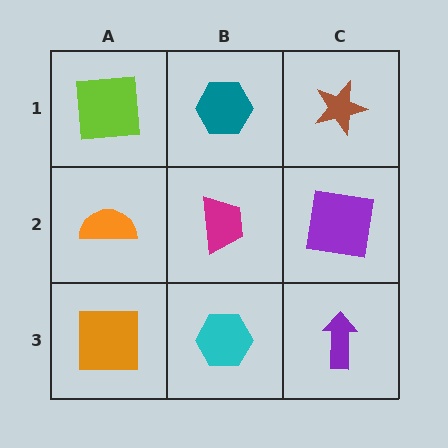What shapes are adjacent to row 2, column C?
A brown star (row 1, column C), a purple arrow (row 3, column C), a magenta trapezoid (row 2, column B).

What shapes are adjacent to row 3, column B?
A magenta trapezoid (row 2, column B), an orange square (row 3, column A), a purple arrow (row 3, column C).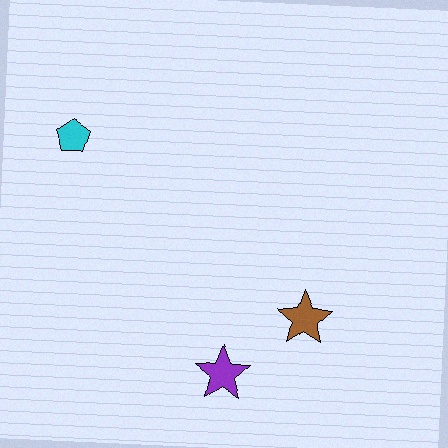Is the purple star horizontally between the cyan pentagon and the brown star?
Yes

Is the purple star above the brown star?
No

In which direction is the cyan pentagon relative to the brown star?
The cyan pentagon is to the left of the brown star.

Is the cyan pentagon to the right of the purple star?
No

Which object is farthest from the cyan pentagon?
The brown star is farthest from the cyan pentagon.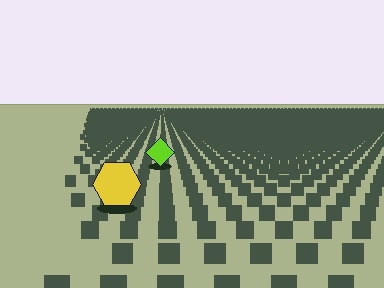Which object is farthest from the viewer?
The lime diamond is farthest from the viewer. It appears smaller and the ground texture around it is denser.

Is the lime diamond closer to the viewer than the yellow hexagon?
No. The yellow hexagon is closer — you can tell from the texture gradient: the ground texture is coarser near it.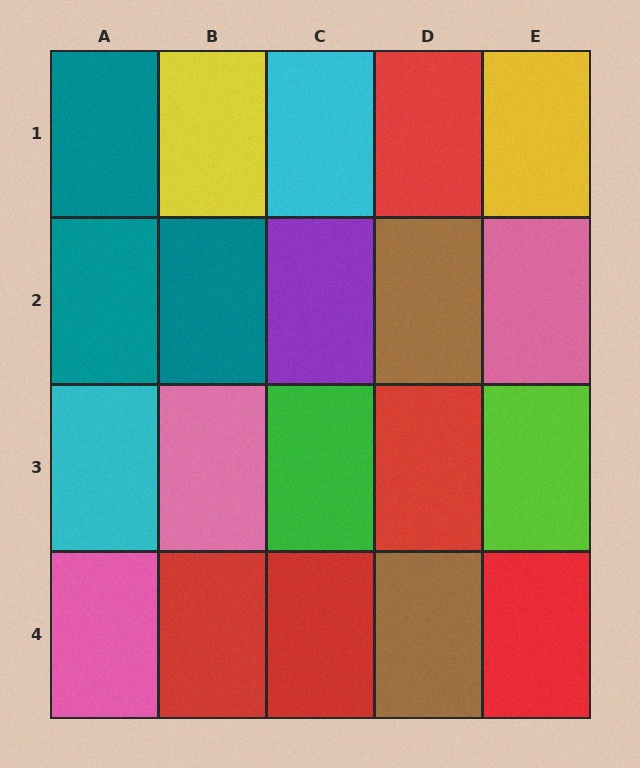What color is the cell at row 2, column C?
Purple.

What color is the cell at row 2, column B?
Teal.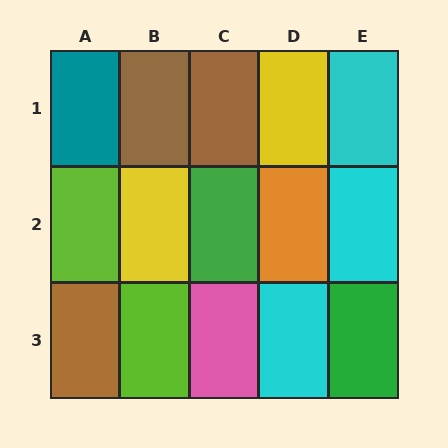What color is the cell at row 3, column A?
Brown.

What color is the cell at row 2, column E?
Cyan.